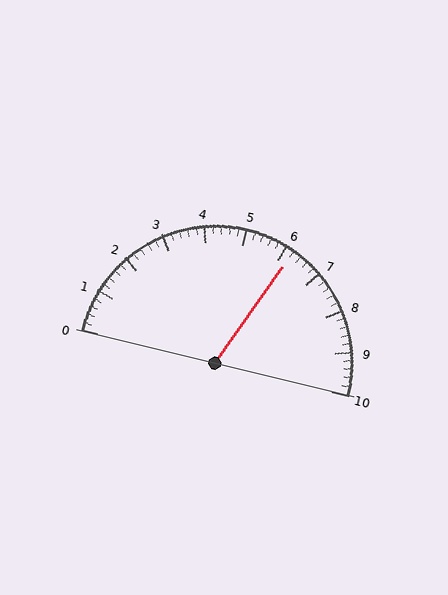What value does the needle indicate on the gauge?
The needle indicates approximately 6.2.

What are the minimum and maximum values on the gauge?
The gauge ranges from 0 to 10.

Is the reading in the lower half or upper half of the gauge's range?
The reading is in the upper half of the range (0 to 10).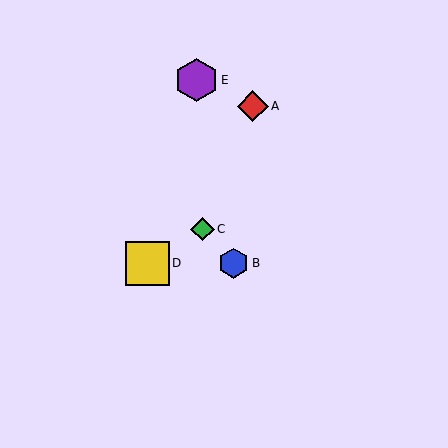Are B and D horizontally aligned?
Yes, both are at y≈263.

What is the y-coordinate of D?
Object D is at y≈263.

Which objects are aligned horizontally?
Objects B, D are aligned horizontally.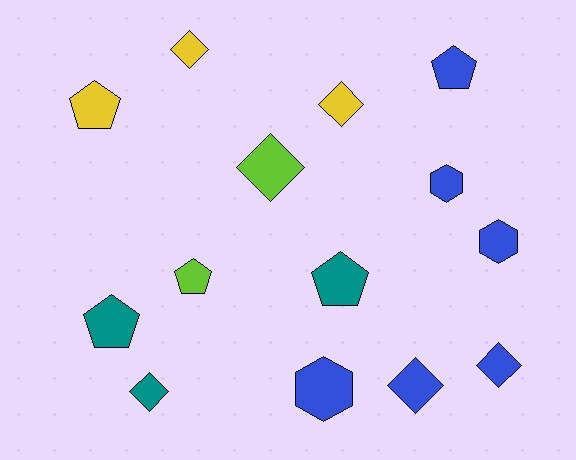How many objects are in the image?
There are 14 objects.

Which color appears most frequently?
Blue, with 6 objects.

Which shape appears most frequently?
Diamond, with 6 objects.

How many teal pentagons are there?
There are 2 teal pentagons.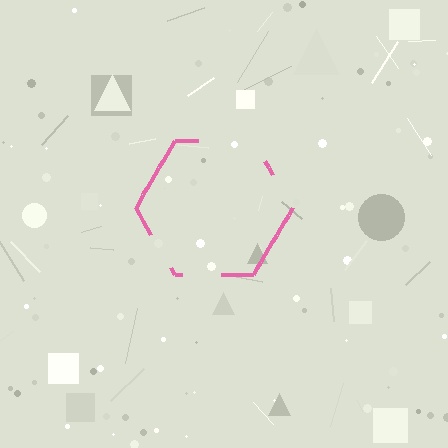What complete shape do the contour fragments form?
The contour fragments form a hexagon.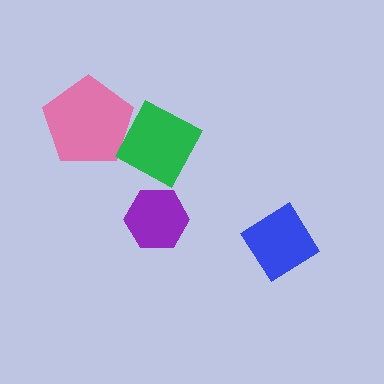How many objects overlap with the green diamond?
1 object overlaps with the green diamond.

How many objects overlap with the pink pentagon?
1 object overlaps with the pink pentagon.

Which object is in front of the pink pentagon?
The green diamond is in front of the pink pentagon.